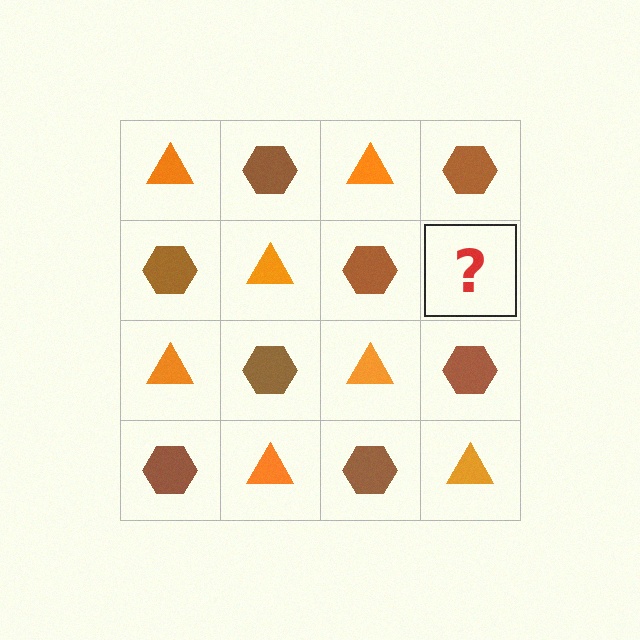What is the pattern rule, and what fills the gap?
The rule is that it alternates orange triangle and brown hexagon in a checkerboard pattern. The gap should be filled with an orange triangle.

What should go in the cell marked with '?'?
The missing cell should contain an orange triangle.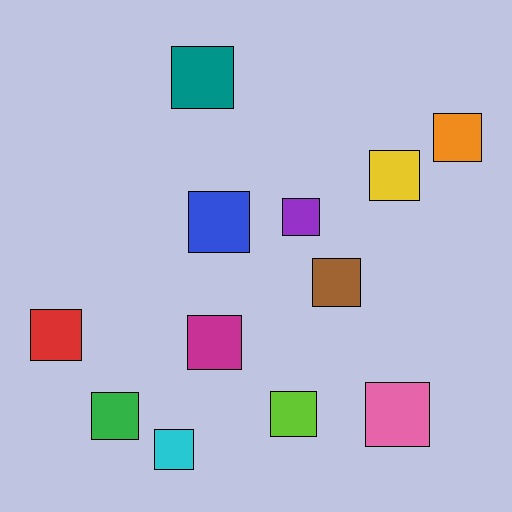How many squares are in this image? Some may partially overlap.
There are 12 squares.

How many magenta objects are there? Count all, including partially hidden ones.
There is 1 magenta object.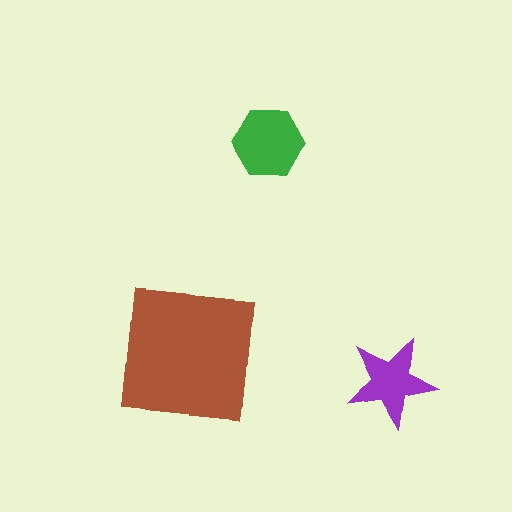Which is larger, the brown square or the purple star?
The brown square.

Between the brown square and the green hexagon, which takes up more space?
The brown square.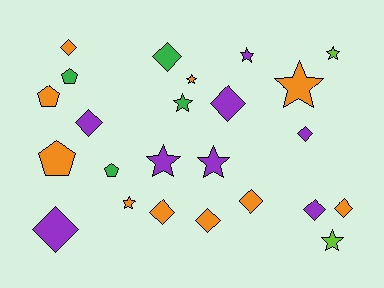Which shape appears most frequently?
Diamond, with 11 objects.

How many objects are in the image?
There are 24 objects.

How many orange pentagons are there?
There are 2 orange pentagons.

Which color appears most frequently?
Orange, with 10 objects.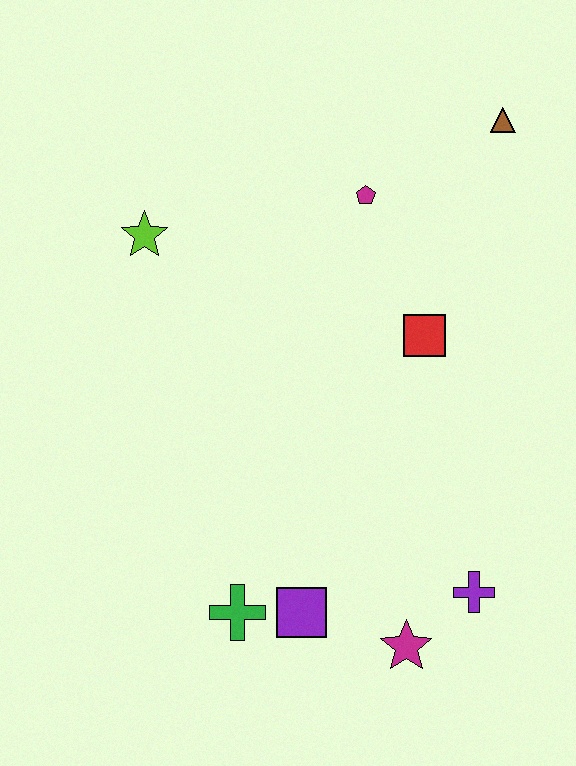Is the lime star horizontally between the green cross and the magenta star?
No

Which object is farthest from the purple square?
The brown triangle is farthest from the purple square.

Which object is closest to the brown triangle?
The magenta pentagon is closest to the brown triangle.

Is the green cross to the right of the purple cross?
No